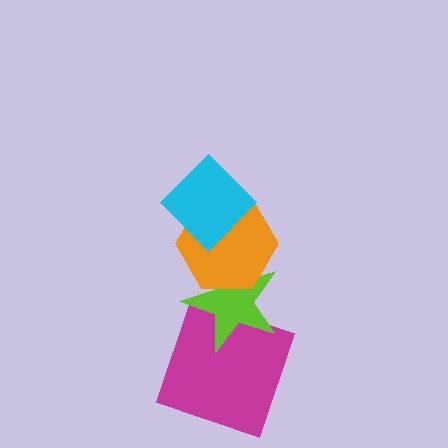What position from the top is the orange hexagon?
The orange hexagon is 2nd from the top.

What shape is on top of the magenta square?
The lime star is on top of the magenta square.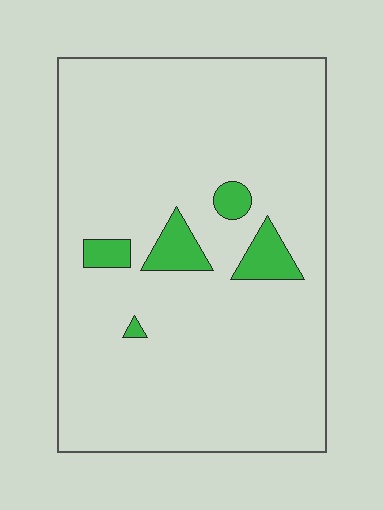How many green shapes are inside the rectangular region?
5.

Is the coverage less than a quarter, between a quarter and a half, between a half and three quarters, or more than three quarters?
Less than a quarter.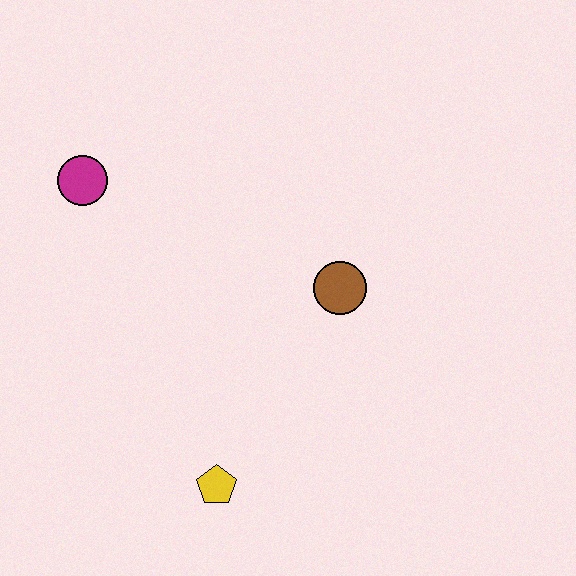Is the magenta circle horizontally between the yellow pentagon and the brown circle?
No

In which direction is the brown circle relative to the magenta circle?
The brown circle is to the right of the magenta circle.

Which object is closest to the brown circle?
The yellow pentagon is closest to the brown circle.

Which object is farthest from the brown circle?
The magenta circle is farthest from the brown circle.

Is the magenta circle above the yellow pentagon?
Yes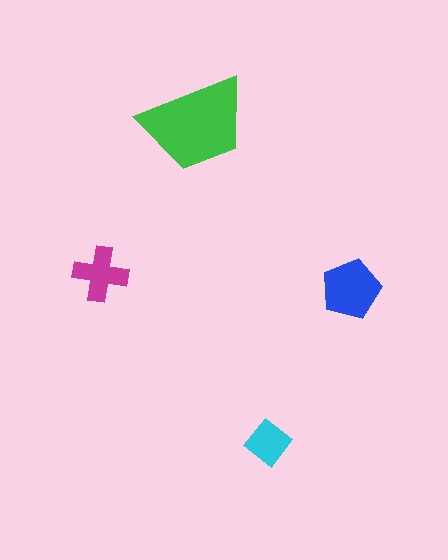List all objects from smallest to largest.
The cyan diamond, the magenta cross, the blue pentagon, the green trapezoid.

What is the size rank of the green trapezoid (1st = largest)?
1st.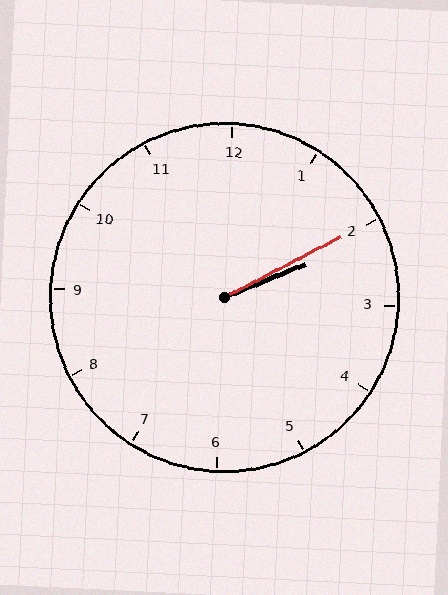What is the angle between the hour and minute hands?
Approximately 5 degrees.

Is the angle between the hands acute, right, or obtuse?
It is acute.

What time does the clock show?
2:10.